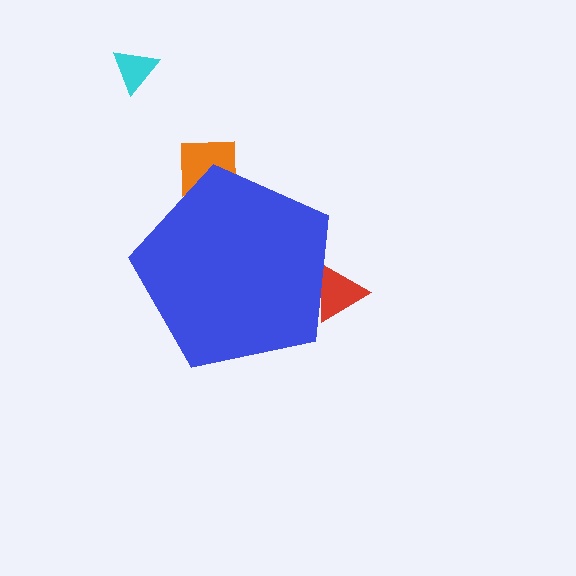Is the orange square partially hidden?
Yes, the orange square is partially hidden behind the blue pentagon.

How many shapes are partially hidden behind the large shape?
2 shapes are partially hidden.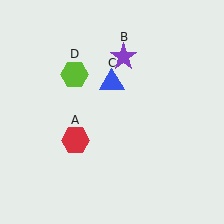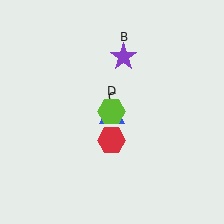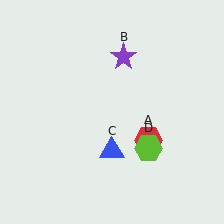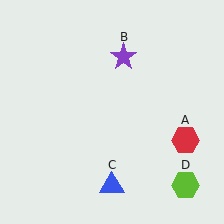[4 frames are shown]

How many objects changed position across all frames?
3 objects changed position: red hexagon (object A), blue triangle (object C), lime hexagon (object D).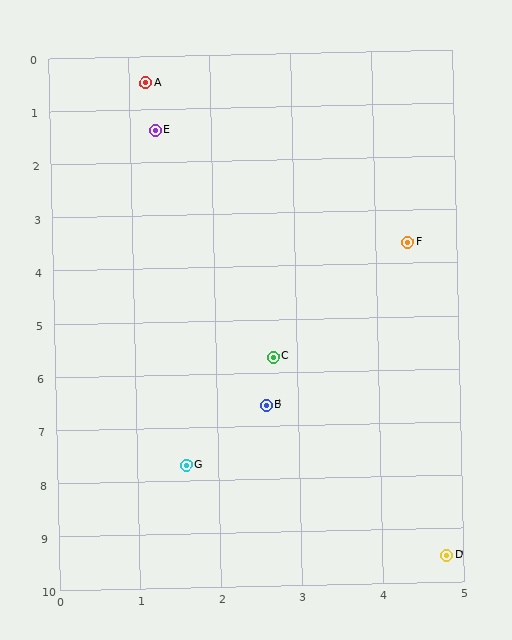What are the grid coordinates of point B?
Point B is at approximately (2.6, 6.6).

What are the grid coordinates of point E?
Point E is at approximately (1.3, 1.4).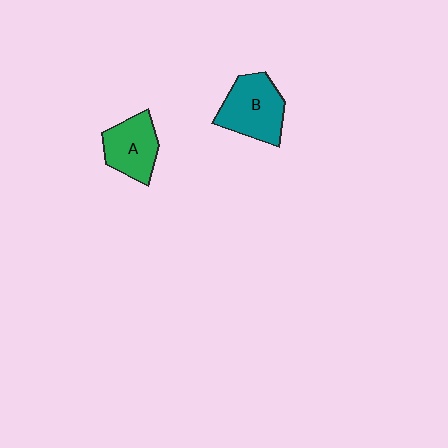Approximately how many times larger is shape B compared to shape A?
Approximately 1.2 times.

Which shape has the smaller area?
Shape A (green).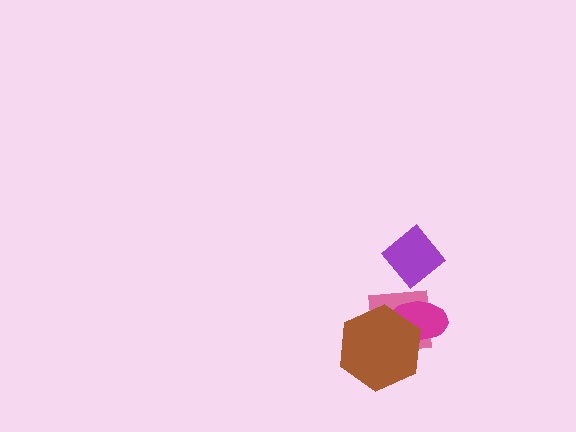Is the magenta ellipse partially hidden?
Yes, it is partially covered by another shape.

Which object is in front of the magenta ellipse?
The brown hexagon is in front of the magenta ellipse.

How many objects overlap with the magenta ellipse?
2 objects overlap with the magenta ellipse.